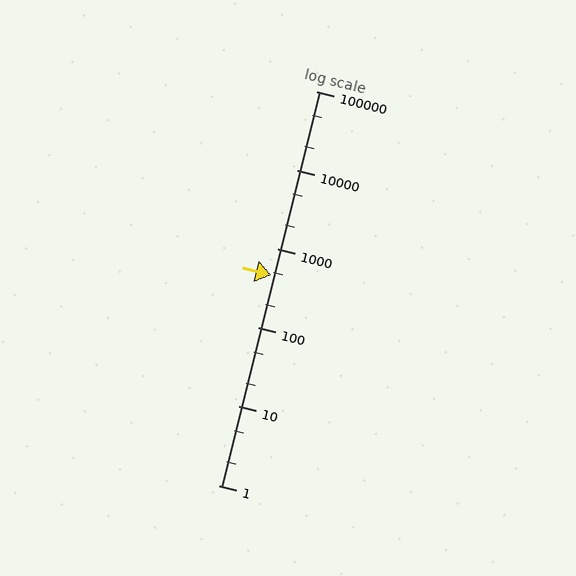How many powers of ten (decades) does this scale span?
The scale spans 5 decades, from 1 to 100000.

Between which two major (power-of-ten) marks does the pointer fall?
The pointer is between 100 and 1000.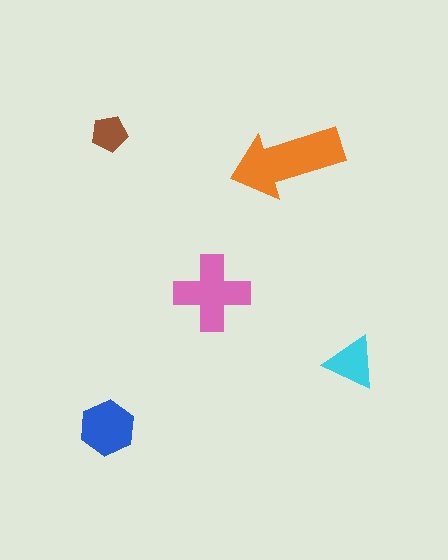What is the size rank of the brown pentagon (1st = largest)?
5th.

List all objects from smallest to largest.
The brown pentagon, the cyan triangle, the blue hexagon, the pink cross, the orange arrow.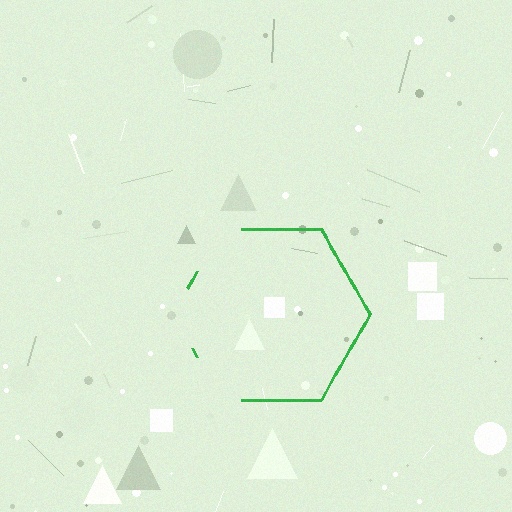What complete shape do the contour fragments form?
The contour fragments form a hexagon.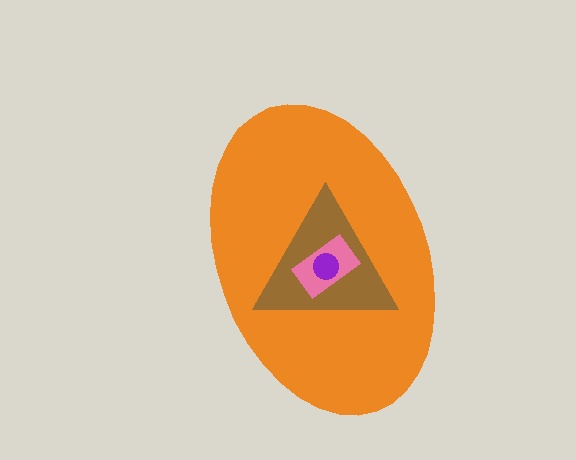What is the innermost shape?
The purple circle.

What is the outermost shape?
The orange ellipse.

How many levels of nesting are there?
4.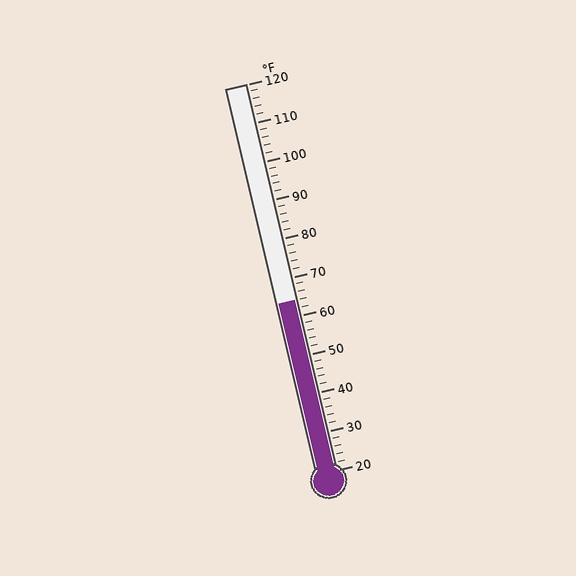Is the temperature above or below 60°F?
The temperature is above 60°F.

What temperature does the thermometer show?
The thermometer shows approximately 64°F.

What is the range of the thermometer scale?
The thermometer scale ranges from 20°F to 120°F.